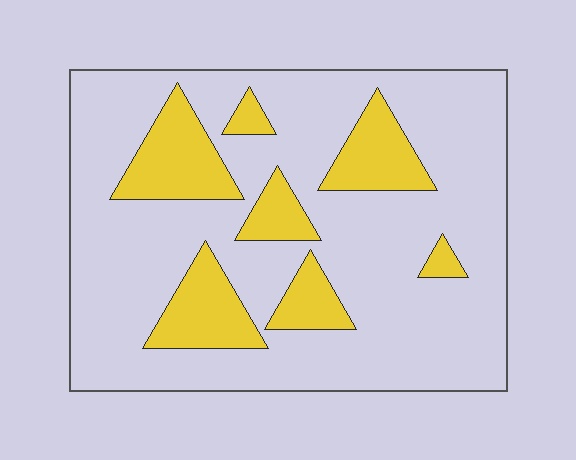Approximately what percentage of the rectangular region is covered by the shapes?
Approximately 20%.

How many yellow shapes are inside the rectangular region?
7.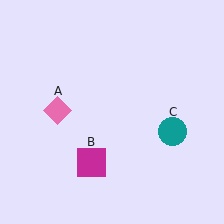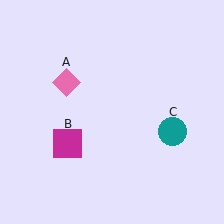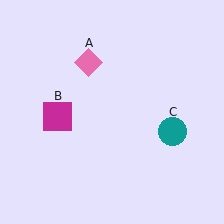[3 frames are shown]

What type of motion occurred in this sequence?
The pink diamond (object A), magenta square (object B) rotated clockwise around the center of the scene.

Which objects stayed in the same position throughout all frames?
Teal circle (object C) remained stationary.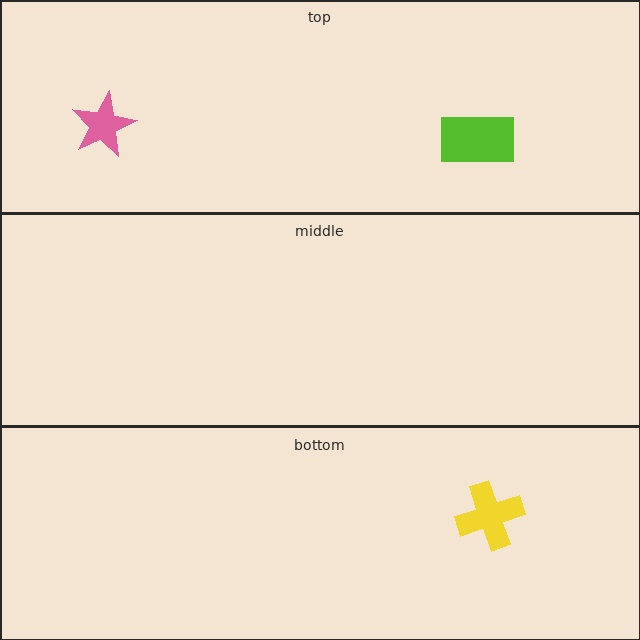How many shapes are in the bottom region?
1.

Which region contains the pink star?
The top region.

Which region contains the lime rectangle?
The top region.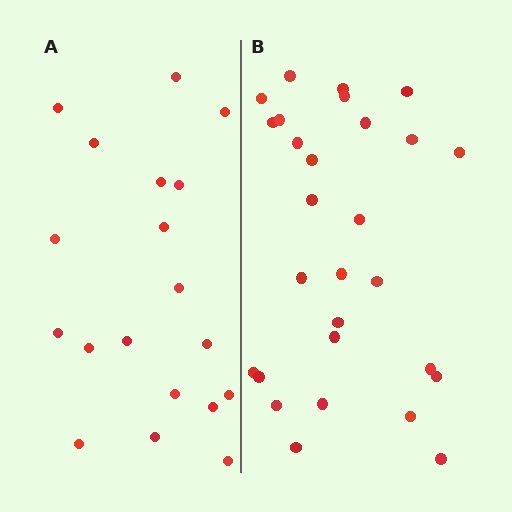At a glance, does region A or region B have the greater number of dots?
Region B (the right region) has more dots.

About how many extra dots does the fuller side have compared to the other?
Region B has roughly 8 or so more dots than region A.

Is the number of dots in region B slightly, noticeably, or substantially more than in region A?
Region B has substantially more. The ratio is roughly 1.5 to 1.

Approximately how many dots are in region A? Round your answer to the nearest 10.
About 20 dots. (The exact count is 19, which rounds to 20.)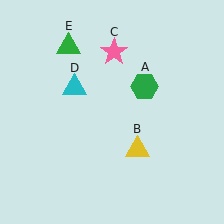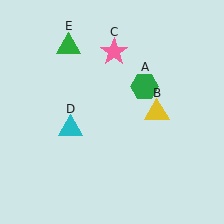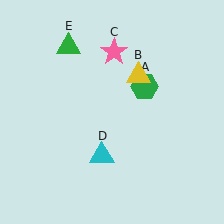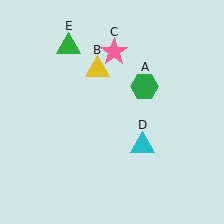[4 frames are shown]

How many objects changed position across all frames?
2 objects changed position: yellow triangle (object B), cyan triangle (object D).